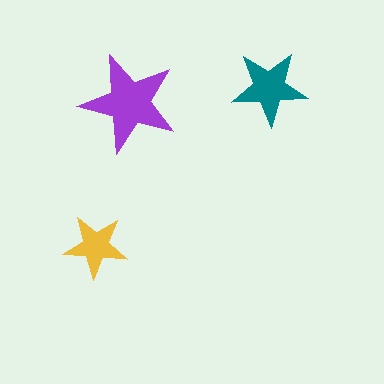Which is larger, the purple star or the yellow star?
The purple one.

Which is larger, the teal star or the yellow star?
The teal one.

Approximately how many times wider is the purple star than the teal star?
About 1.5 times wider.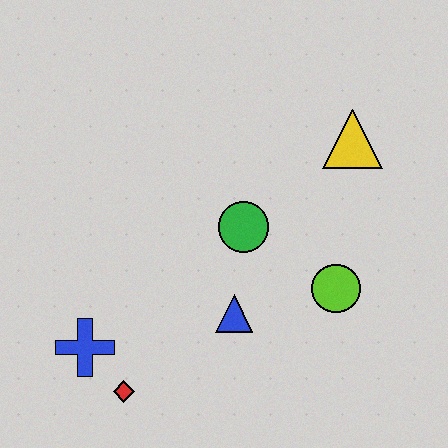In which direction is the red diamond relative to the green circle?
The red diamond is below the green circle.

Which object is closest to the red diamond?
The blue cross is closest to the red diamond.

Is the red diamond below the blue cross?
Yes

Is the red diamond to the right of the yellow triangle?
No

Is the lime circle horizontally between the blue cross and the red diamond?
No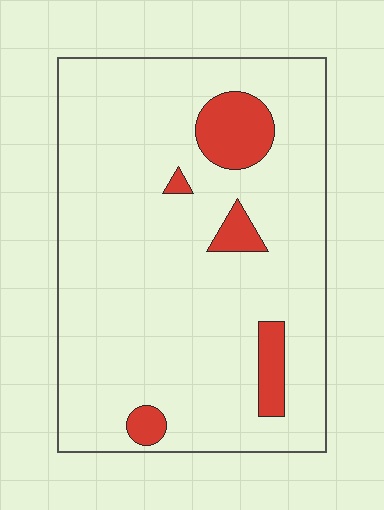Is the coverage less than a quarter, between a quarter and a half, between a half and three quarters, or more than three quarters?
Less than a quarter.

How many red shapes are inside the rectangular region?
5.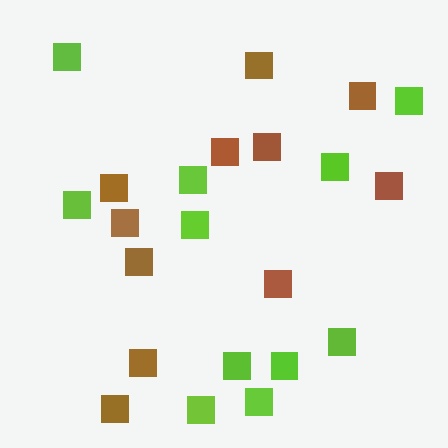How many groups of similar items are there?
There are 2 groups: one group of brown squares (11) and one group of lime squares (11).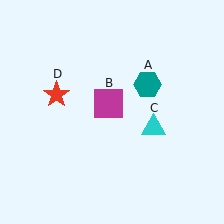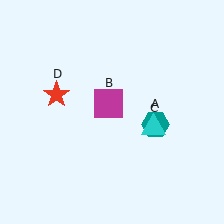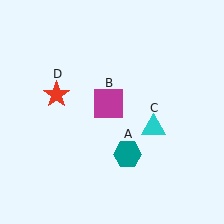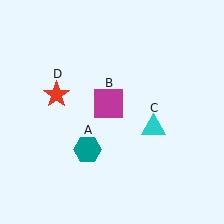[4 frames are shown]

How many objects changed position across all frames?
1 object changed position: teal hexagon (object A).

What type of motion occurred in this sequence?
The teal hexagon (object A) rotated clockwise around the center of the scene.